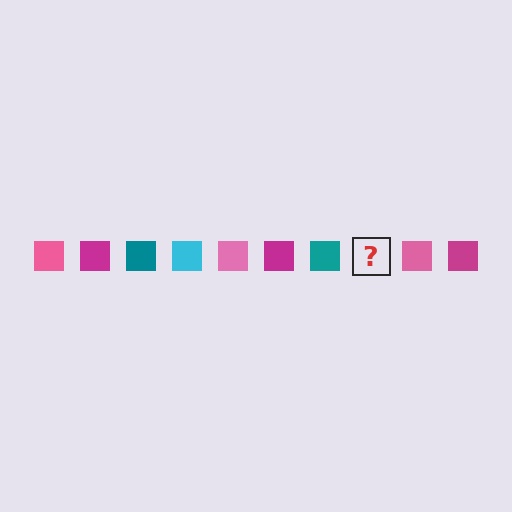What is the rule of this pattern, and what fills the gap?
The rule is that the pattern cycles through pink, magenta, teal, cyan squares. The gap should be filled with a cyan square.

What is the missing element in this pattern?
The missing element is a cyan square.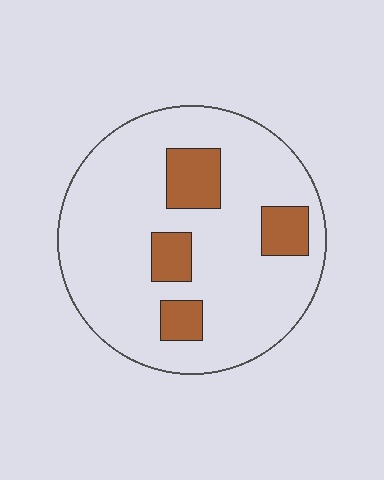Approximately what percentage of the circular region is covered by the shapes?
Approximately 15%.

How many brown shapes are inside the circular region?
4.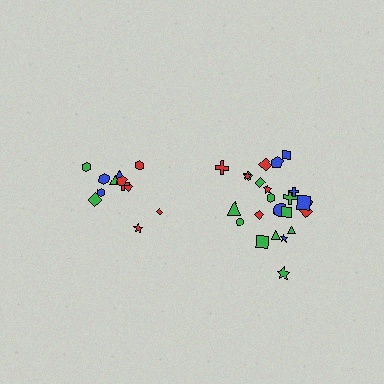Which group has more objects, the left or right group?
The right group.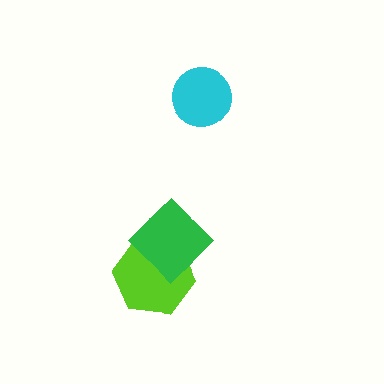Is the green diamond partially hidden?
No, no other shape covers it.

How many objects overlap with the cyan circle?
0 objects overlap with the cyan circle.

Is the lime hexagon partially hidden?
Yes, it is partially covered by another shape.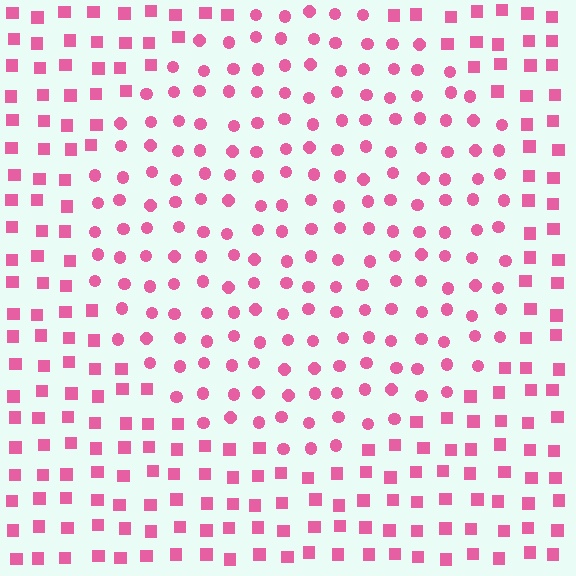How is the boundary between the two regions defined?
The boundary is defined by a change in element shape: circles inside vs. squares outside. All elements share the same color and spacing.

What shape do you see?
I see a circle.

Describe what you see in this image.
The image is filled with small pink elements arranged in a uniform grid. A circle-shaped region contains circles, while the surrounding area contains squares. The boundary is defined purely by the change in element shape.